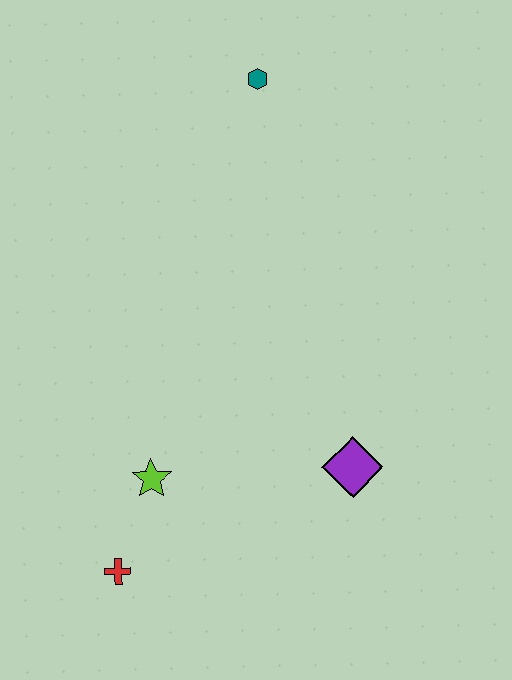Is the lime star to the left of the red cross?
No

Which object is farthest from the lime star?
The teal hexagon is farthest from the lime star.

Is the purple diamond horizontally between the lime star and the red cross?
No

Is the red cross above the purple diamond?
No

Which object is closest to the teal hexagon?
The purple diamond is closest to the teal hexagon.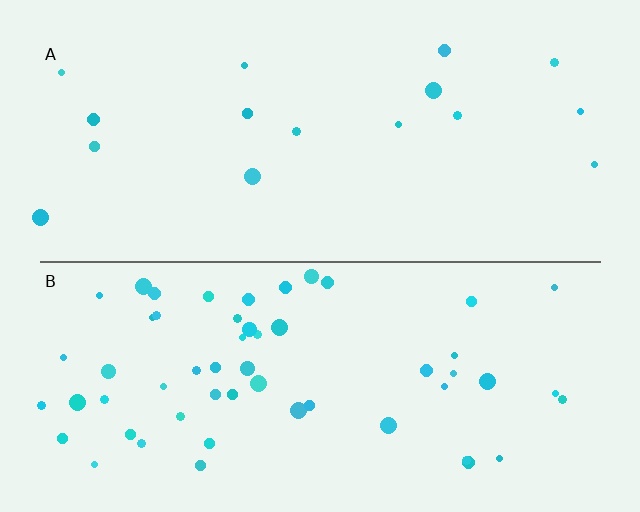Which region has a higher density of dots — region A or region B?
B (the bottom).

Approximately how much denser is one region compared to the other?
Approximately 3.5× — region B over region A.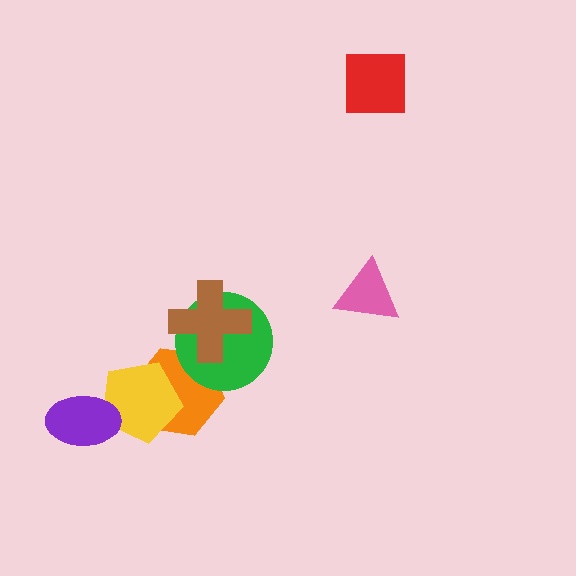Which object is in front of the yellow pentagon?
The purple ellipse is in front of the yellow pentagon.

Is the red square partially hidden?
No, no other shape covers it.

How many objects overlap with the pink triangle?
0 objects overlap with the pink triangle.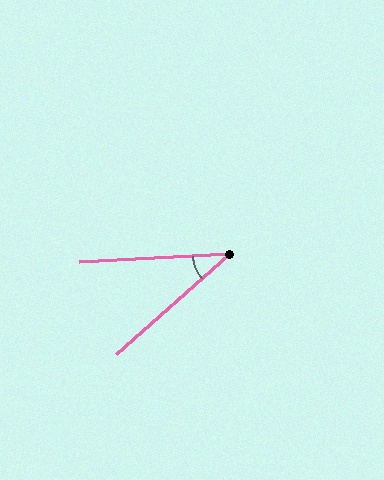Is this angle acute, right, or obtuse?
It is acute.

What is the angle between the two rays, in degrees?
Approximately 38 degrees.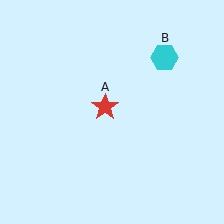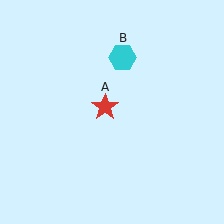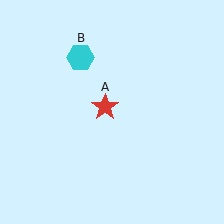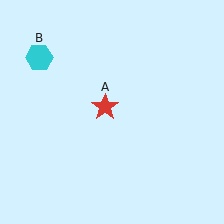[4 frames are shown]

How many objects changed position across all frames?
1 object changed position: cyan hexagon (object B).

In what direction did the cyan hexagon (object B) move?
The cyan hexagon (object B) moved left.